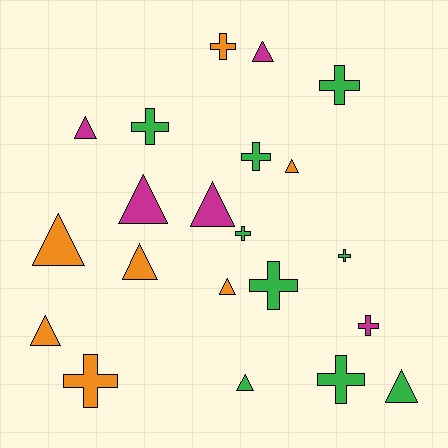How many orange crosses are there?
There are 2 orange crosses.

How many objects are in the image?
There are 21 objects.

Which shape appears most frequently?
Triangle, with 11 objects.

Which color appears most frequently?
Green, with 9 objects.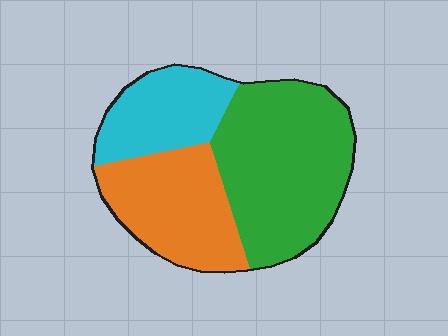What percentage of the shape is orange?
Orange covers around 30% of the shape.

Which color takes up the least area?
Cyan, at roughly 20%.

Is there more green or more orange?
Green.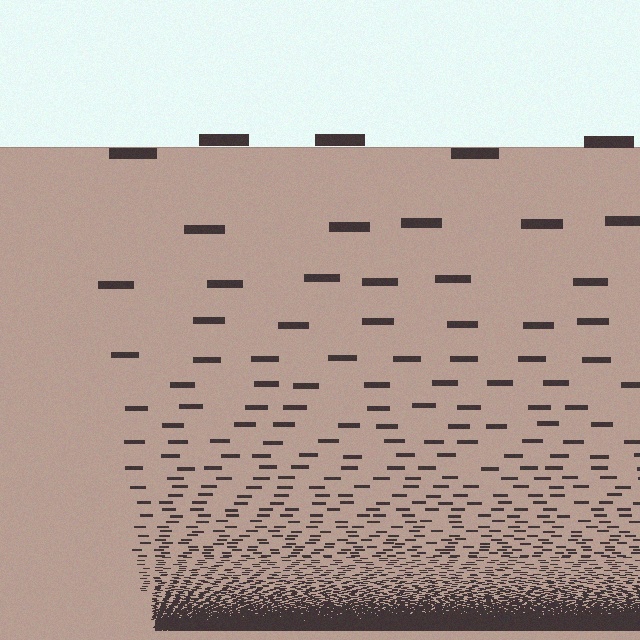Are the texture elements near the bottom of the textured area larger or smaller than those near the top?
Smaller. The gradient is inverted — elements near the bottom are smaller and denser.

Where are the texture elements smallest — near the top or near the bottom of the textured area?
Near the bottom.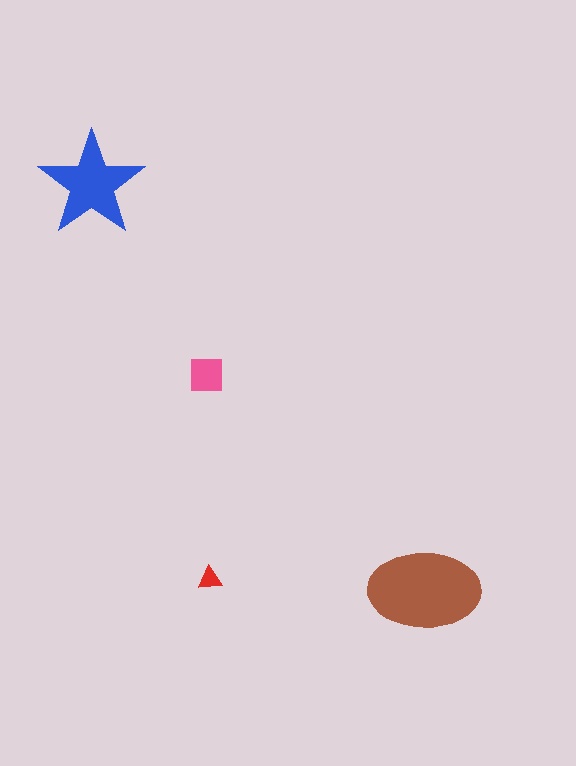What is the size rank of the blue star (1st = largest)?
2nd.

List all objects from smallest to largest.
The red triangle, the pink square, the blue star, the brown ellipse.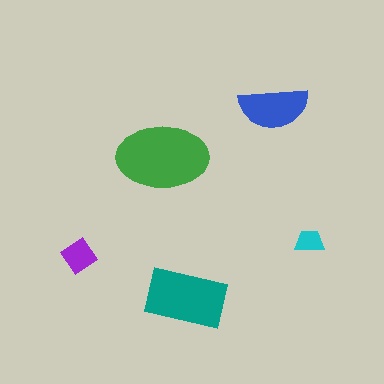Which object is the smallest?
The cyan trapezoid.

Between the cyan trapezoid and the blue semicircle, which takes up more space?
The blue semicircle.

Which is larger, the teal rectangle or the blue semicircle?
The teal rectangle.